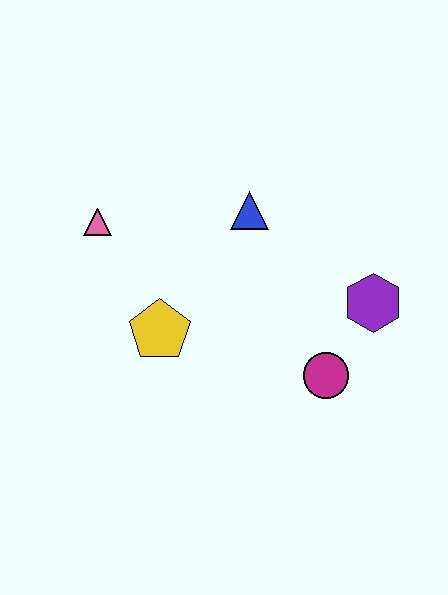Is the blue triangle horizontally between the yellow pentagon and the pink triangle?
No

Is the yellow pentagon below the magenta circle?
No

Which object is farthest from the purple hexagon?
The pink triangle is farthest from the purple hexagon.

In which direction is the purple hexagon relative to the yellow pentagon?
The purple hexagon is to the right of the yellow pentagon.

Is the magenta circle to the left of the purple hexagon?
Yes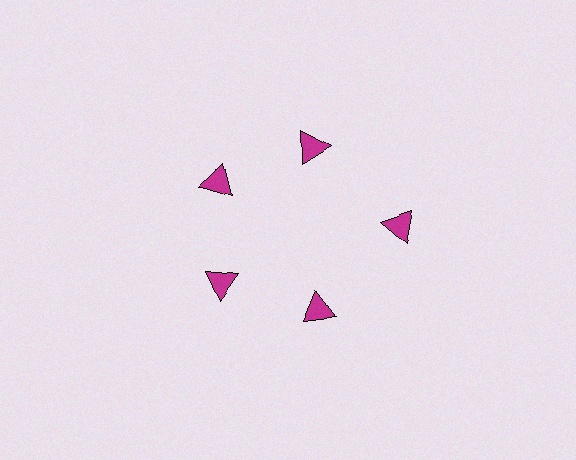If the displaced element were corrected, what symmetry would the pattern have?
It would have 5-fold rotational symmetry — the pattern would map onto itself every 72 degrees.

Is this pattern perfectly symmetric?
No. The 5 magenta triangles are arranged in a ring, but one element near the 3 o'clock position is pushed outward from the center, breaking the 5-fold rotational symmetry.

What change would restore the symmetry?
The symmetry would be restored by moving it inward, back onto the ring so that all 5 triangles sit at equal angles and equal distance from the center.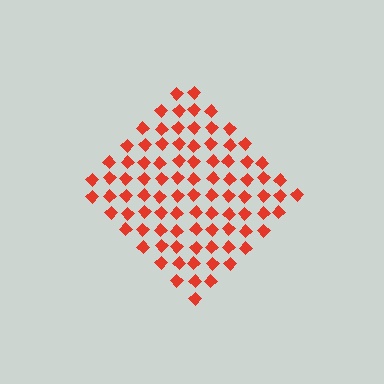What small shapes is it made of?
It is made of small diamonds.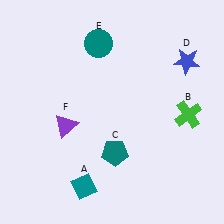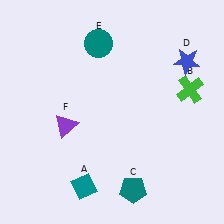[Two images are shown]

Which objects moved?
The objects that moved are: the green cross (B), the teal pentagon (C).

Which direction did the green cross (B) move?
The green cross (B) moved up.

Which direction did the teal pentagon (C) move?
The teal pentagon (C) moved down.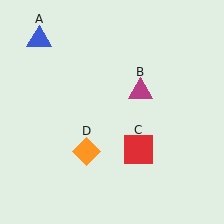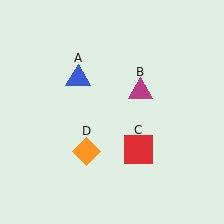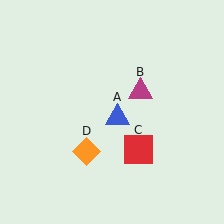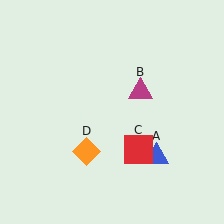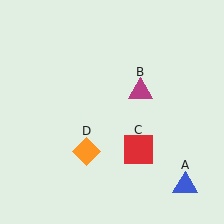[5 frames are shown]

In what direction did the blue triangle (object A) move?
The blue triangle (object A) moved down and to the right.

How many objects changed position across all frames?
1 object changed position: blue triangle (object A).